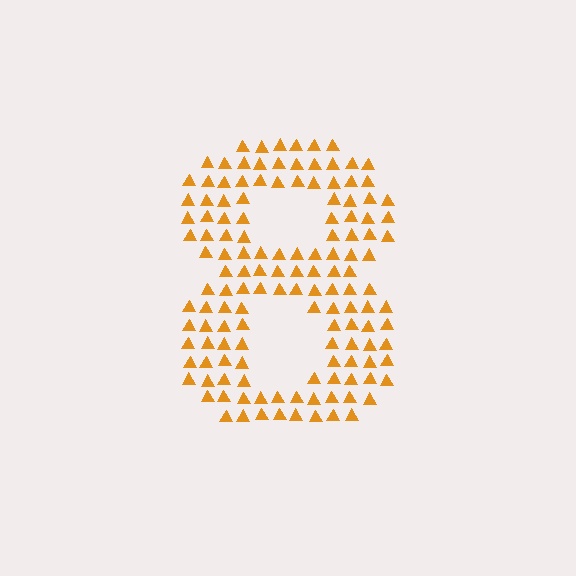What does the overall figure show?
The overall figure shows the digit 8.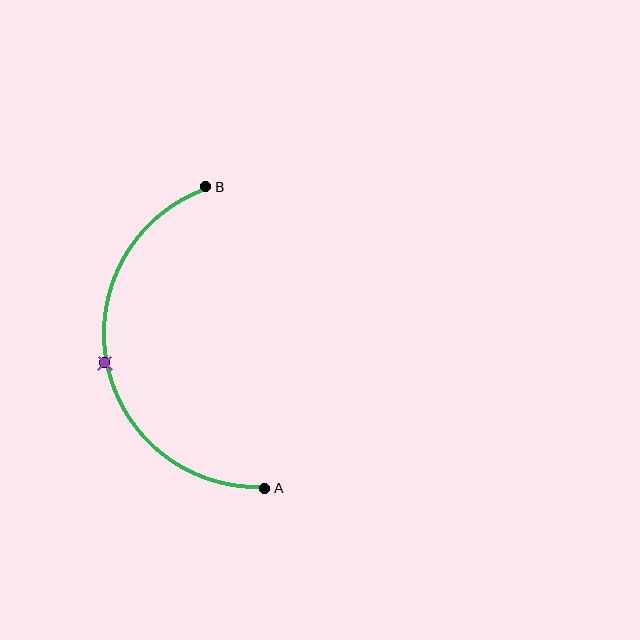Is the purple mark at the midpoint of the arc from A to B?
Yes. The purple mark lies on the arc at equal arc-length from both A and B — it is the arc midpoint.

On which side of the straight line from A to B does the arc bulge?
The arc bulges to the left of the straight line connecting A and B.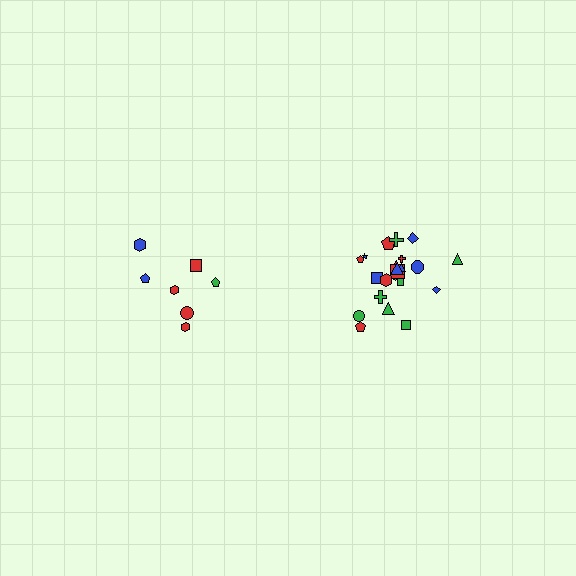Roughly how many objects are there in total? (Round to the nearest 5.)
Roughly 30 objects in total.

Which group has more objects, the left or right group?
The right group.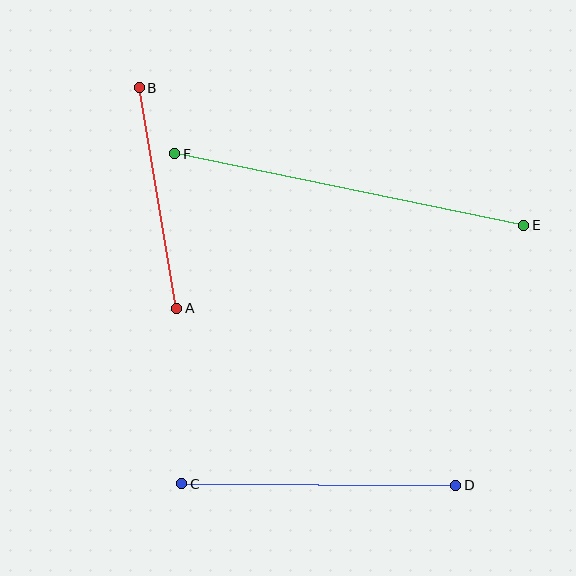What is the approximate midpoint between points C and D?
The midpoint is at approximately (319, 484) pixels.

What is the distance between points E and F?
The distance is approximately 357 pixels.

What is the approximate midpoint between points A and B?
The midpoint is at approximately (158, 198) pixels.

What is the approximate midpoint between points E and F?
The midpoint is at approximately (349, 189) pixels.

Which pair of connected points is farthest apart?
Points E and F are farthest apart.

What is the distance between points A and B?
The distance is approximately 224 pixels.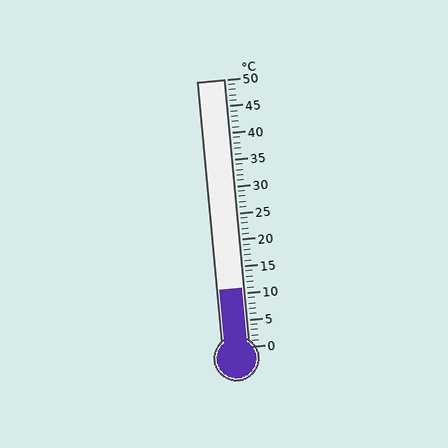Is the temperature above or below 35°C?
The temperature is below 35°C.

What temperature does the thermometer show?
The thermometer shows approximately 11°C.